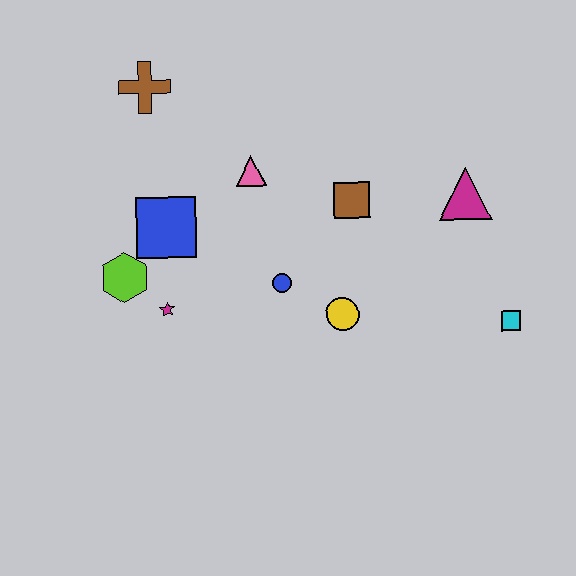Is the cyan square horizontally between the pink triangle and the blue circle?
No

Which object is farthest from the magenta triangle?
The lime hexagon is farthest from the magenta triangle.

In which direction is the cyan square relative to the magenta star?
The cyan square is to the right of the magenta star.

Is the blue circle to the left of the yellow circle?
Yes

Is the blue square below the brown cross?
Yes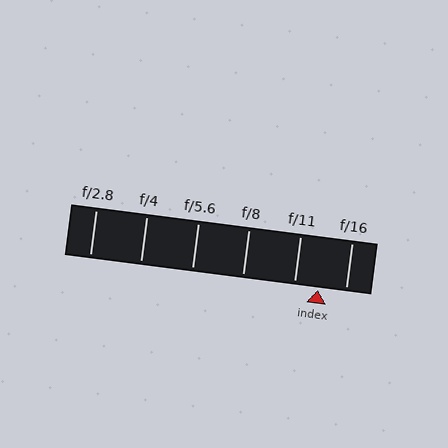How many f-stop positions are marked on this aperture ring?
There are 6 f-stop positions marked.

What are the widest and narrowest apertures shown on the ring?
The widest aperture shown is f/2.8 and the narrowest is f/16.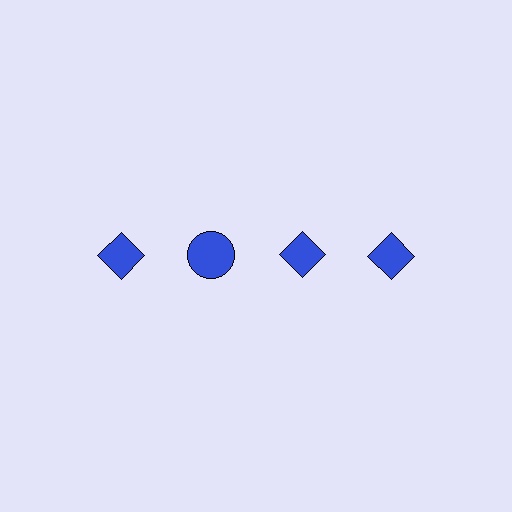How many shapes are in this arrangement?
There are 4 shapes arranged in a grid pattern.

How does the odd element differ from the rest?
It has a different shape: circle instead of diamond.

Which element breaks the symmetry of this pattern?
The blue circle in the top row, second from left column breaks the symmetry. All other shapes are blue diamonds.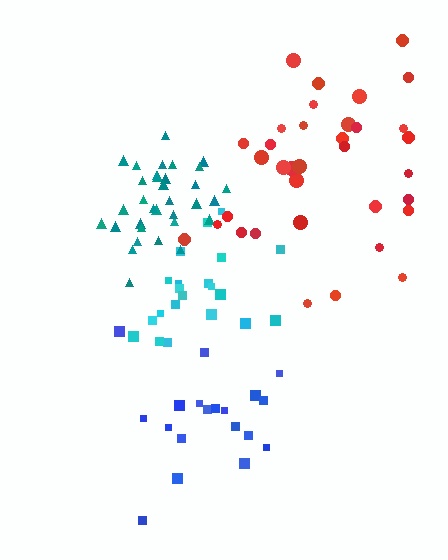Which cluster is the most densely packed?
Teal.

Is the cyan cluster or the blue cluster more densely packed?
Cyan.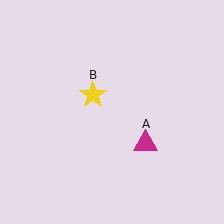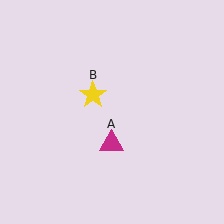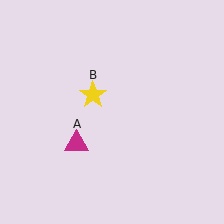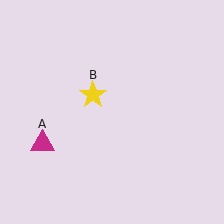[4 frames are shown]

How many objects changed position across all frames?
1 object changed position: magenta triangle (object A).